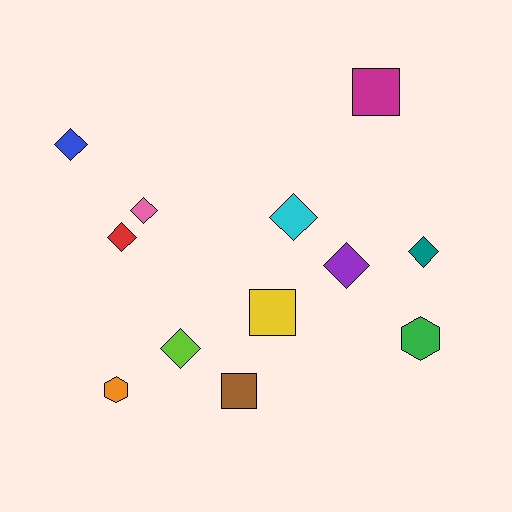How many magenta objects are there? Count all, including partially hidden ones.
There is 1 magenta object.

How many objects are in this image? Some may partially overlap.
There are 12 objects.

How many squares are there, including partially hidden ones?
There are 3 squares.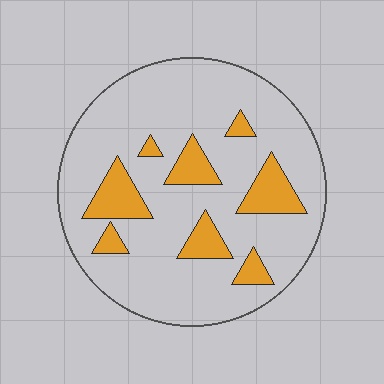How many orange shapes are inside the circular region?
8.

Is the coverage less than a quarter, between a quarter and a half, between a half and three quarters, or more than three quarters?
Less than a quarter.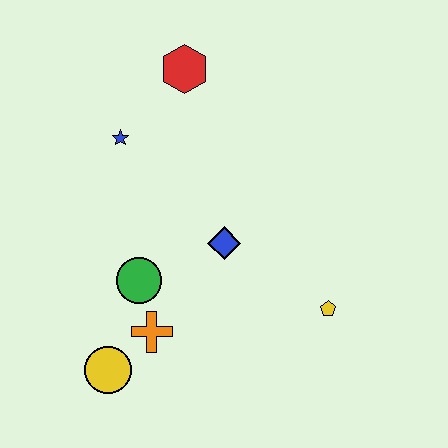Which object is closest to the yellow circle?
The orange cross is closest to the yellow circle.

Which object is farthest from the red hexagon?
The yellow circle is farthest from the red hexagon.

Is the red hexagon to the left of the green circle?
No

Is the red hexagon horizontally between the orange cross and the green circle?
No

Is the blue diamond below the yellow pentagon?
No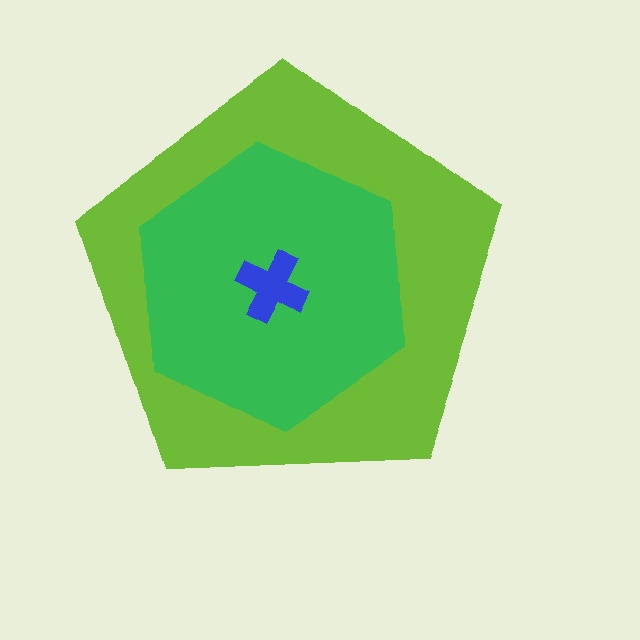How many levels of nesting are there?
3.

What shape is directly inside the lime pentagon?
The green hexagon.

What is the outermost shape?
The lime pentagon.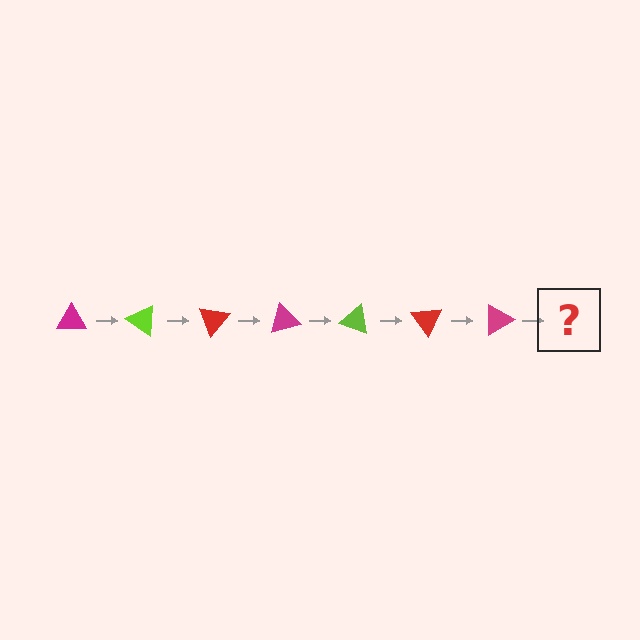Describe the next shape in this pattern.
It should be a lime triangle, rotated 245 degrees from the start.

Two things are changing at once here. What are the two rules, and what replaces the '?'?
The two rules are that it rotates 35 degrees each step and the color cycles through magenta, lime, and red. The '?' should be a lime triangle, rotated 245 degrees from the start.